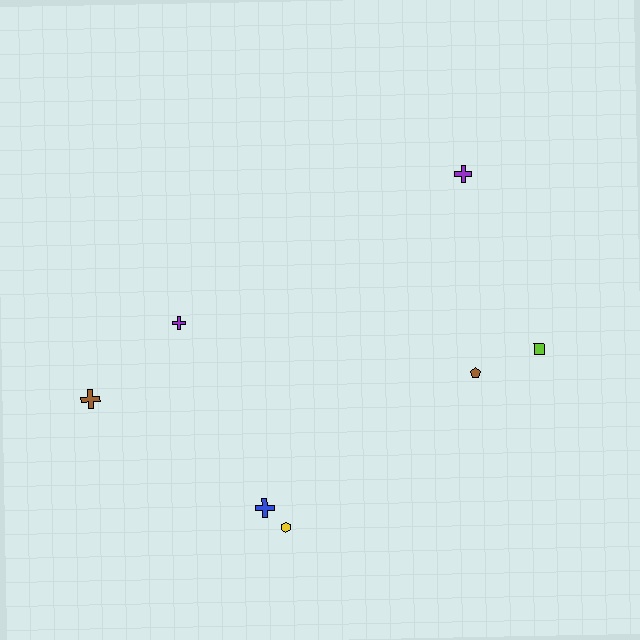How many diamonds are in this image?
There are no diamonds.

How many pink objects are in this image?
There are no pink objects.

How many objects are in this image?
There are 7 objects.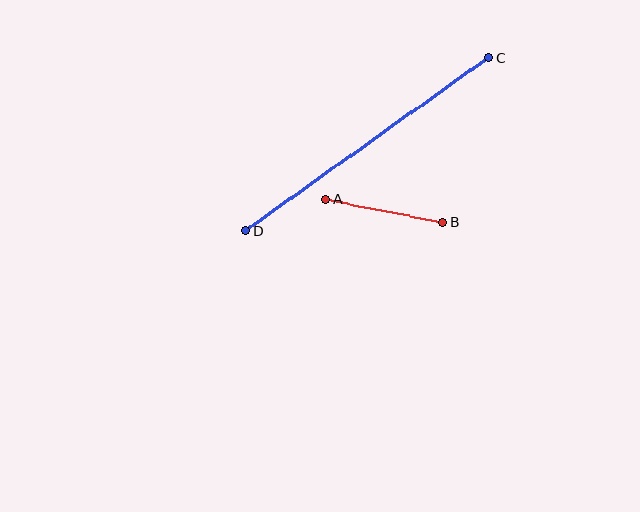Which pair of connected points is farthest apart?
Points C and D are farthest apart.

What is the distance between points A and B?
The distance is approximately 119 pixels.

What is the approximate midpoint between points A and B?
The midpoint is at approximately (384, 211) pixels.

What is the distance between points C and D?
The distance is approximately 299 pixels.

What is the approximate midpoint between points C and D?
The midpoint is at approximately (368, 144) pixels.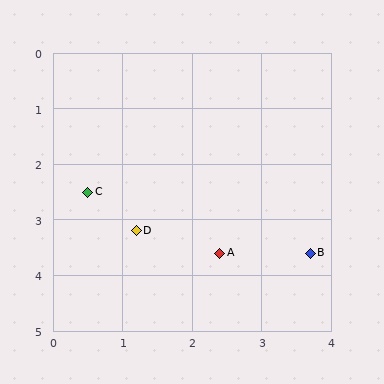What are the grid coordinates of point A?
Point A is at approximately (2.4, 3.6).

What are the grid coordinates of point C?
Point C is at approximately (0.5, 2.5).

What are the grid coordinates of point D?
Point D is at approximately (1.2, 3.2).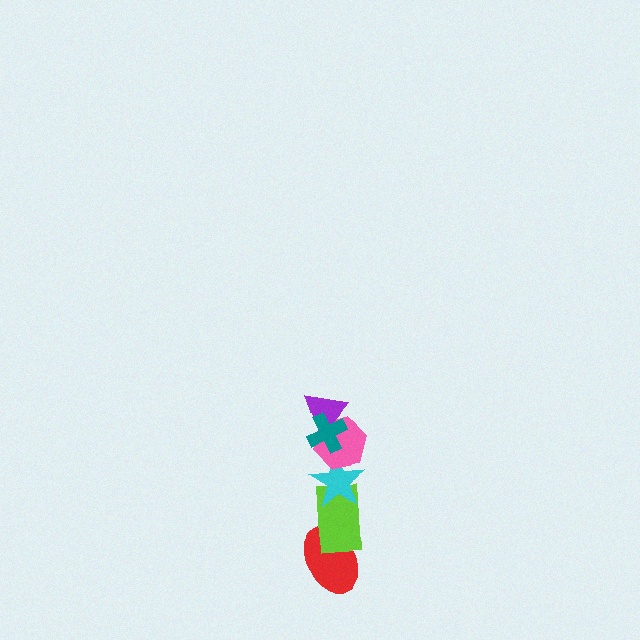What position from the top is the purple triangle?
The purple triangle is 2nd from the top.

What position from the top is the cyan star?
The cyan star is 4th from the top.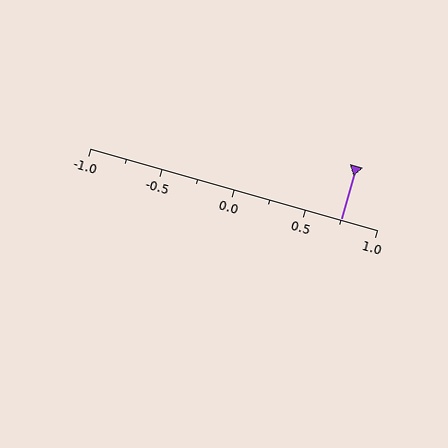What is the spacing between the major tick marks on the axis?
The major ticks are spaced 0.5 apart.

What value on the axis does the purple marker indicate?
The marker indicates approximately 0.75.